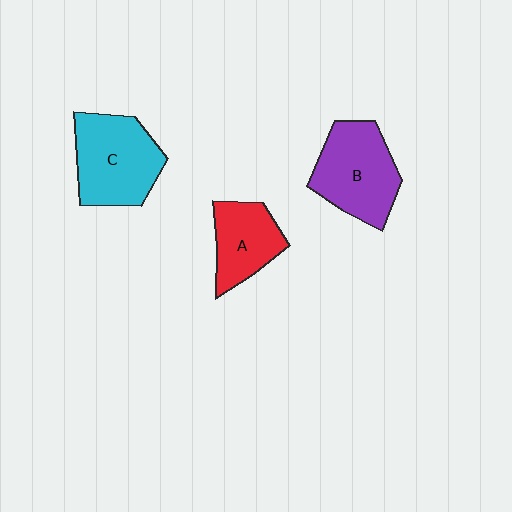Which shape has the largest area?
Shape C (cyan).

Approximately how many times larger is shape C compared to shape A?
Approximately 1.5 times.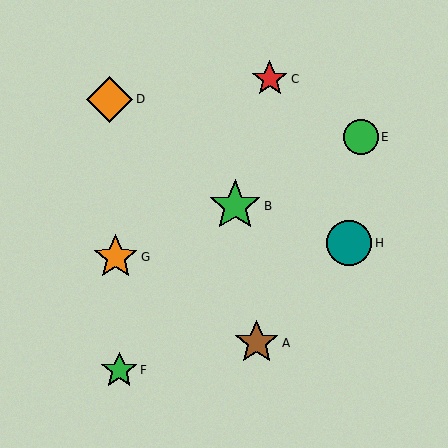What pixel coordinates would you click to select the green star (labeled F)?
Click at (119, 370) to select the green star F.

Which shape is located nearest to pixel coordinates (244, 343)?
The brown star (labeled A) at (257, 343) is nearest to that location.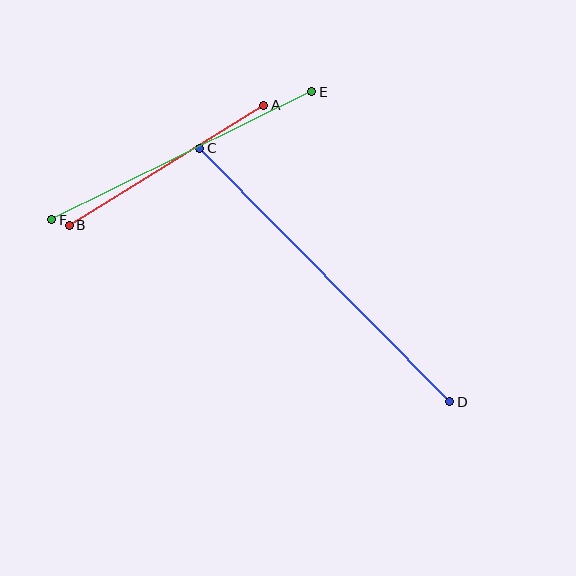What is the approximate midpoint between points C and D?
The midpoint is at approximately (325, 275) pixels.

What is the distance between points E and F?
The distance is approximately 290 pixels.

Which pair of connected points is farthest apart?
Points C and D are farthest apart.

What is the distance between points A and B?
The distance is approximately 229 pixels.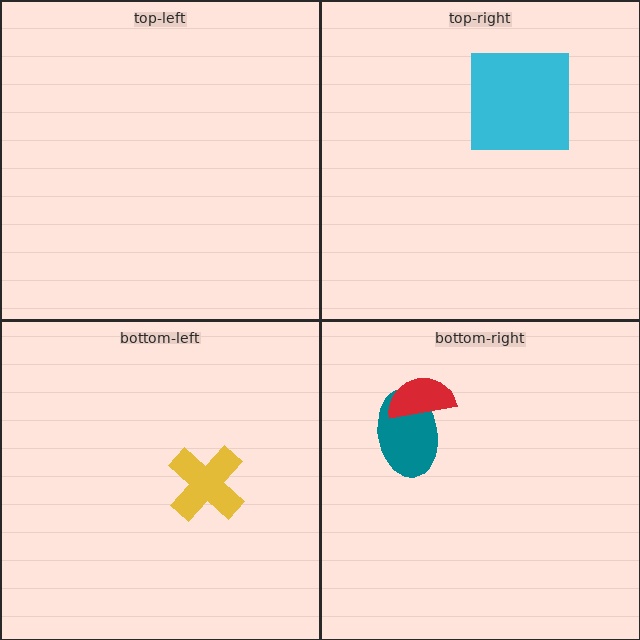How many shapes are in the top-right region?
1.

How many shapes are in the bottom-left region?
1.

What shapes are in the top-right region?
The cyan square.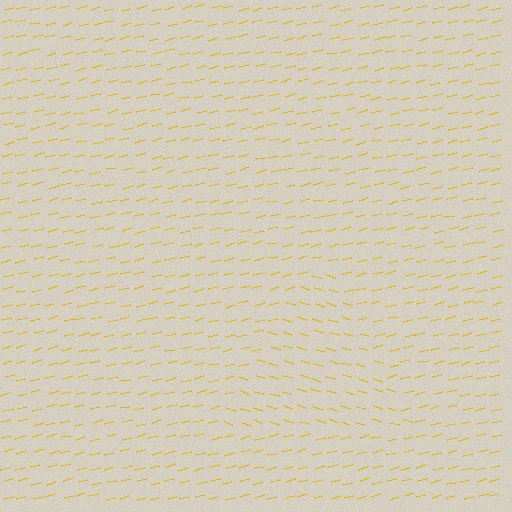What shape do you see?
I see a triangle.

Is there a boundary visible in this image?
Yes, there is a texture boundary formed by a change in line orientation.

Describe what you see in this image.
The image is filled with small yellow line segments. A triangle region in the image has lines oriented differently from the surrounding lines, creating a visible texture boundary.